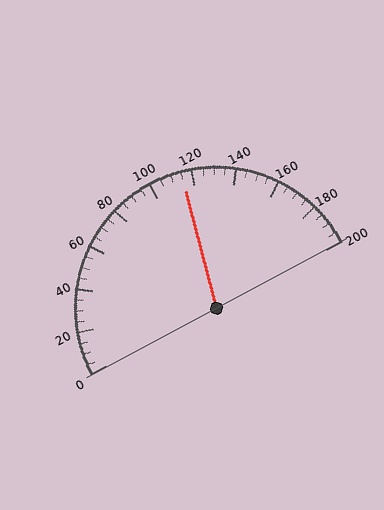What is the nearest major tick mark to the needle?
The nearest major tick mark is 120.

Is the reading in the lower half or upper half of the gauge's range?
The reading is in the upper half of the range (0 to 200).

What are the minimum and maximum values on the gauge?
The gauge ranges from 0 to 200.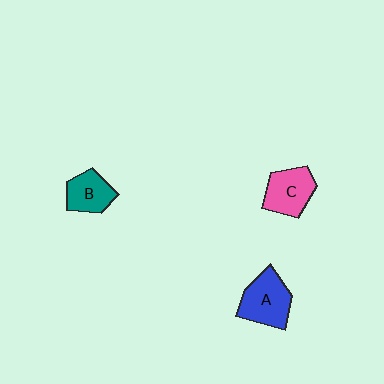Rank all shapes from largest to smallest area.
From largest to smallest: A (blue), C (pink), B (teal).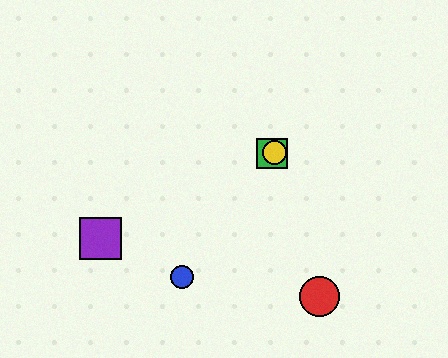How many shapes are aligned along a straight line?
3 shapes (the green square, the yellow circle, the purple square) are aligned along a straight line.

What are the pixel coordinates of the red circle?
The red circle is at (319, 296).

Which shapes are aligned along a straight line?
The green square, the yellow circle, the purple square are aligned along a straight line.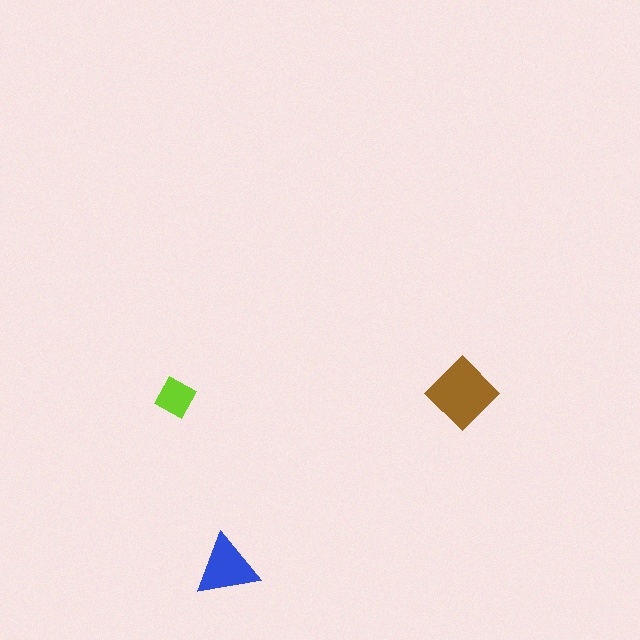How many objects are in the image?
There are 3 objects in the image.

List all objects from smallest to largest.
The lime square, the blue triangle, the brown diamond.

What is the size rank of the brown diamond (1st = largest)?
1st.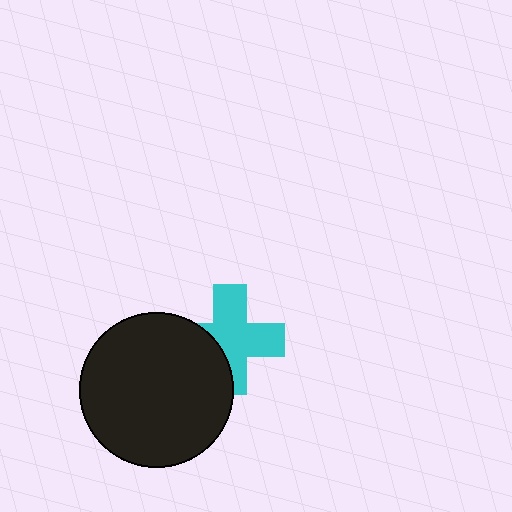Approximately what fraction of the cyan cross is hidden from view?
Roughly 33% of the cyan cross is hidden behind the black circle.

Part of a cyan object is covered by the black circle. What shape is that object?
It is a cross.